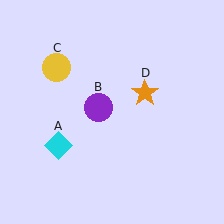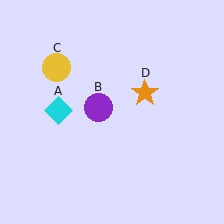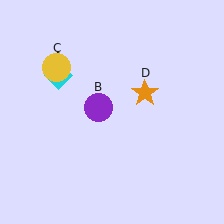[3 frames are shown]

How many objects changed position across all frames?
1 object changed position: cyan diamond (object A).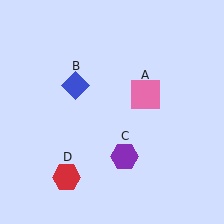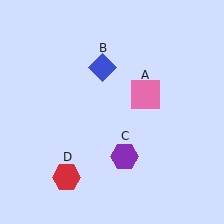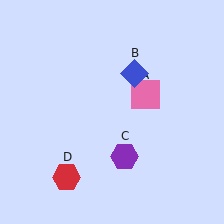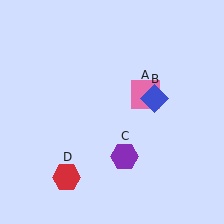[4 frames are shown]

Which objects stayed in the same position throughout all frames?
Pink square (object A) and purple hexagon (object C) and red hexagon (object D) remained stationary.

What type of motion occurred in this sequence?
The blue diamond (object B) rotated clockwise around the center of the scene.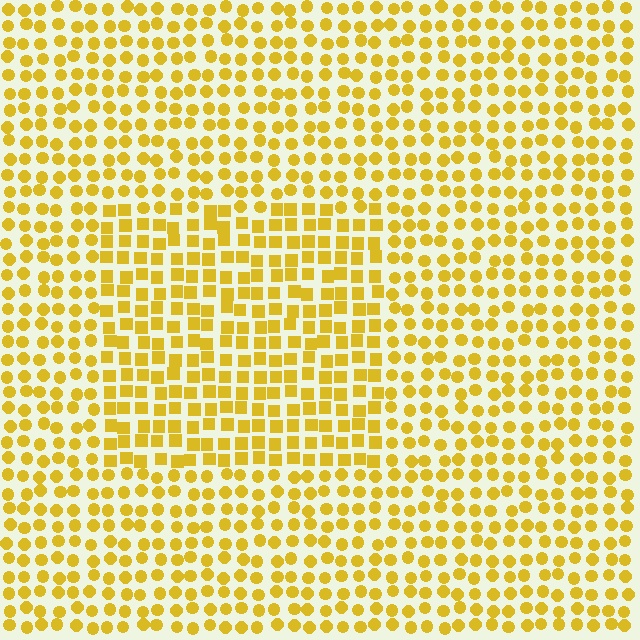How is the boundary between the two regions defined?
The boundary is defined by a change in element shape: squares inside vs. circles outside. All elements share the same color and spacing.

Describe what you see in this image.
The image is filled with small yellow elements arranged in a uniform grid. A rectangle-shaped region contains squares, while the surrounding area contains circles. The boundary is defined purely by the change in element shape.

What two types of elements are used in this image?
The image uses squares inside the rectangle region and circles outside it.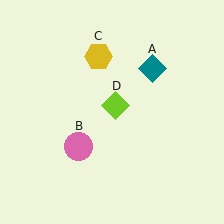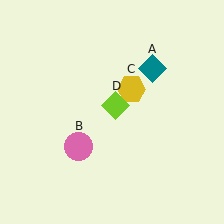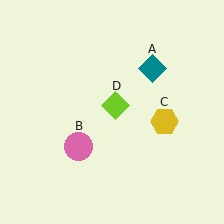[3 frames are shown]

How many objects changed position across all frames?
1 object changed position: yellow hexagon (object C).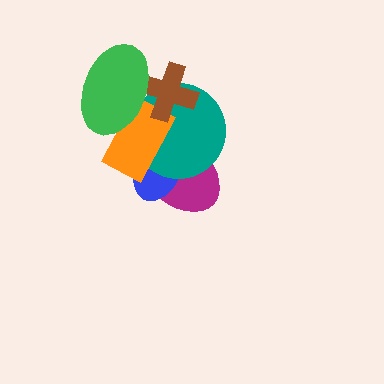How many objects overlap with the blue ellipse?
3 objects overlap with the blue ellipse.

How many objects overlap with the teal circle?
5 objects overlap with the teal circle.